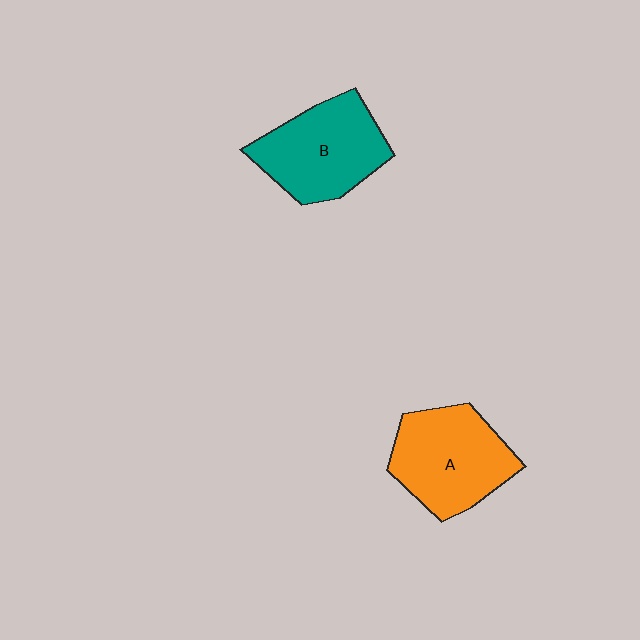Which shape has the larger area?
Shape A (orange).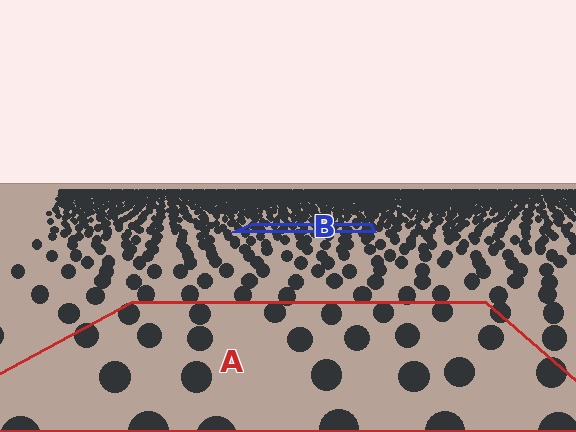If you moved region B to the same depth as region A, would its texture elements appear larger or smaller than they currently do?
They would appear larger. At a closer depth, the same texture elements are projected at a bigger on-screen size.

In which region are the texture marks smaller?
The texture marks are smaller in region B, because it is farther away.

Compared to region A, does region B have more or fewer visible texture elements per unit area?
Region B has more texture elements per unit area — they are packed more densely because it is farther away.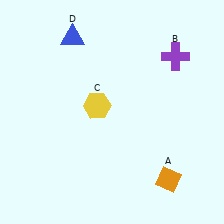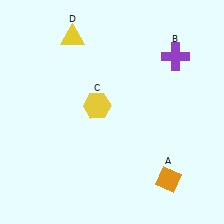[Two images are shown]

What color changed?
The triangle (D) changed from blue in Image 1 to yellow in Image 2.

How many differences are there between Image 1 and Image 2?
There is 1 difference between the two images.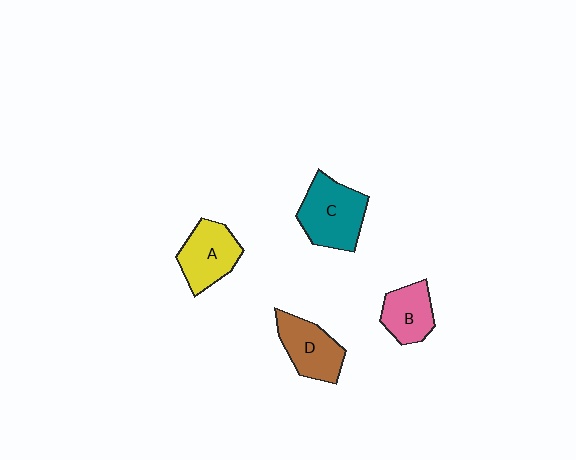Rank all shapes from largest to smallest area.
From largest to smallest: C (teal), A (yellow), D (brown), B (pink).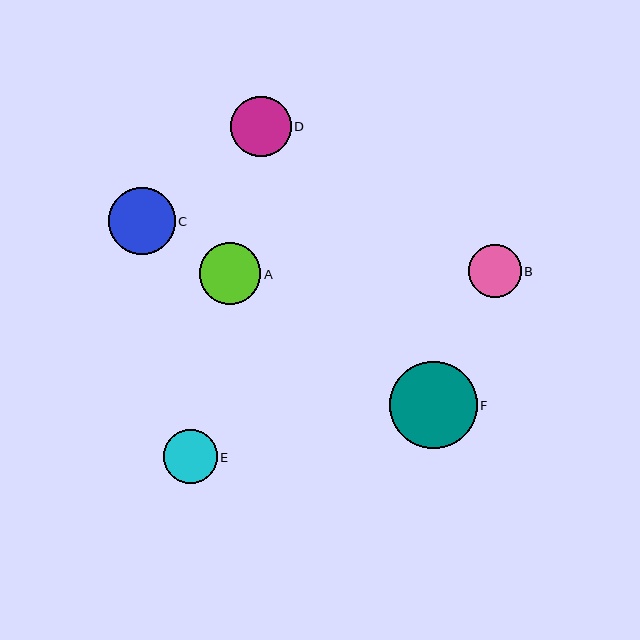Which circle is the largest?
Circle F is the largest with a size of approximately 88 pixels.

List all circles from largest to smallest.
From largest to smallest: F, C, A, D, E, B.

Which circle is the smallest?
Circle B is the smallest with a size of approximately 53 pixels.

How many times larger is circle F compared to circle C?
Circle F is approximately 1.3 times the size of circle C.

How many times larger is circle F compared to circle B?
Circle F is approximately 1.7 times the size of circle B.